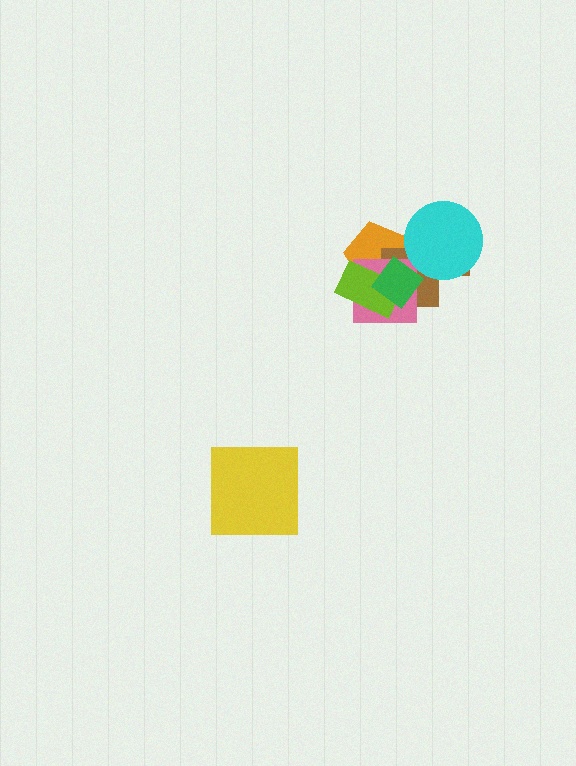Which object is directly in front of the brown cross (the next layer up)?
The pink square is directly in front of the brown cross.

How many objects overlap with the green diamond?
4 objects overlap with the green diamond.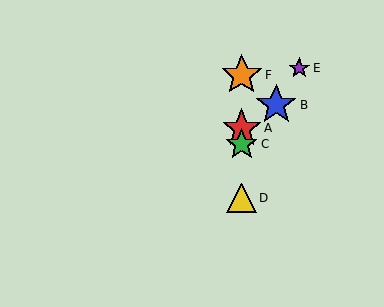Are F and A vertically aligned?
Yes, both are at x≈242.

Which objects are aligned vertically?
Objects A, C, D, F are aligned vertically.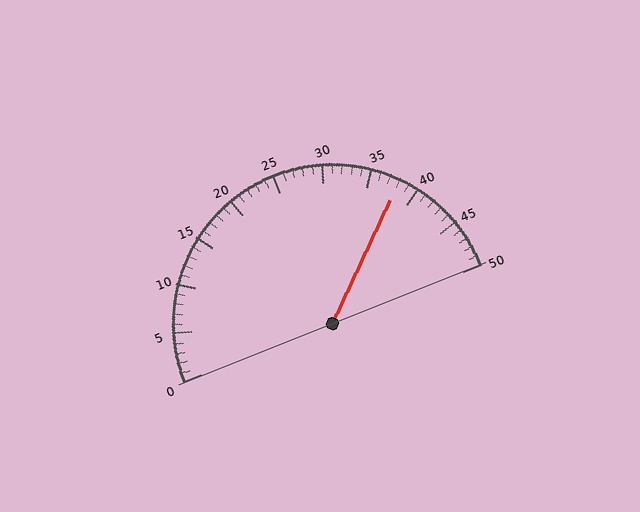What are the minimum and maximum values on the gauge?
The gauge ranges from 0 to 50.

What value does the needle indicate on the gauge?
The needle indicates approximately 38.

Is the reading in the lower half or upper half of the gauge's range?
The reading is in the upper half of the range (0 to 50).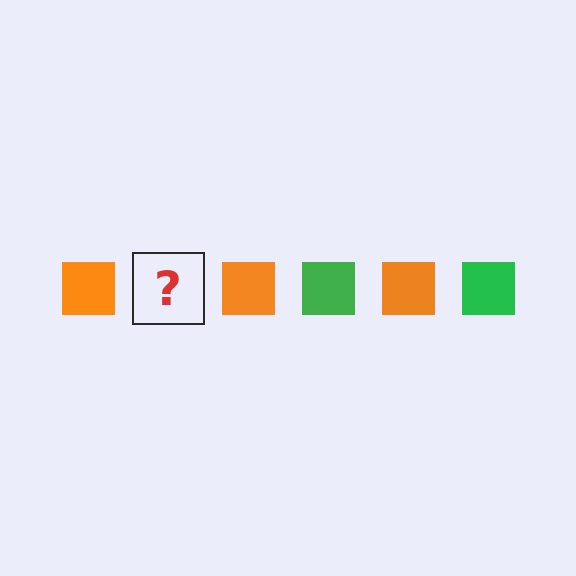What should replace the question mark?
The question mark should be replaced with a green square.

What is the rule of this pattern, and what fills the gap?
The rule is that the pattern cycles through orange, green squares. The gap should be filled with a green square.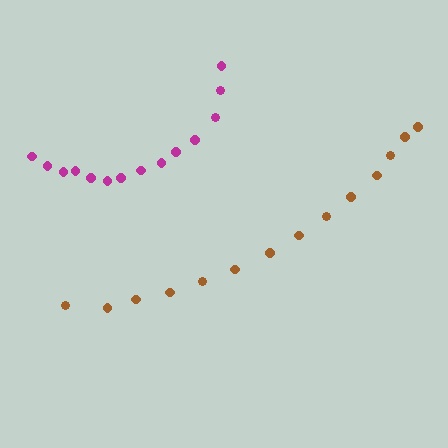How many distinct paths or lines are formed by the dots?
There are 2 distinct paths.